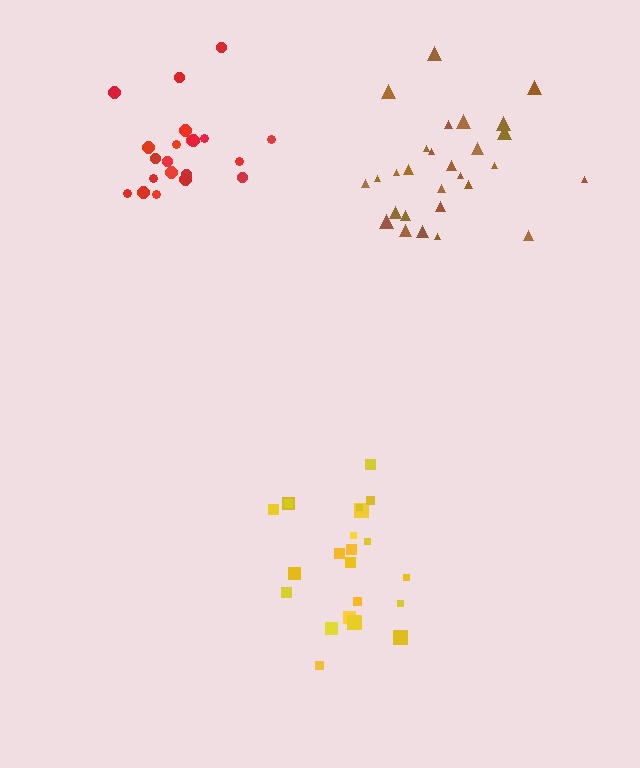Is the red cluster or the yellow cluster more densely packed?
Red.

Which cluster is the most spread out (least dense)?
Yellow.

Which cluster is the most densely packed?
Brown.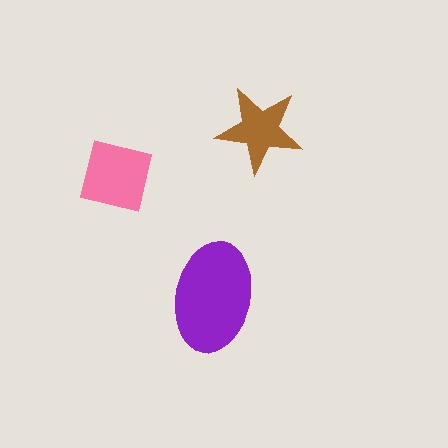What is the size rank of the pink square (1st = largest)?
2nd.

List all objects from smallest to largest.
The brown star, the pink square, the purple ellipse.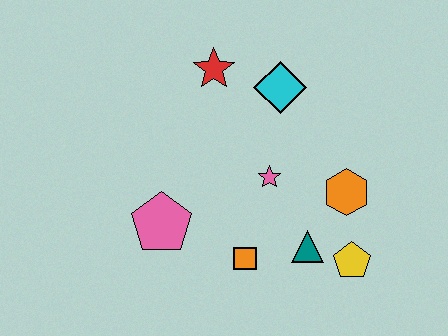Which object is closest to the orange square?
The teal triangle is closest to the orange square.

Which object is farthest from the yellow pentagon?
The red star is farthest from the yellow pentagon.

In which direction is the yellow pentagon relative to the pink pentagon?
The yellow pentagon is to the right of the pink pentagon.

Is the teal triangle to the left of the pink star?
No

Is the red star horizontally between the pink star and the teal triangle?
No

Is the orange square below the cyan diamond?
Yes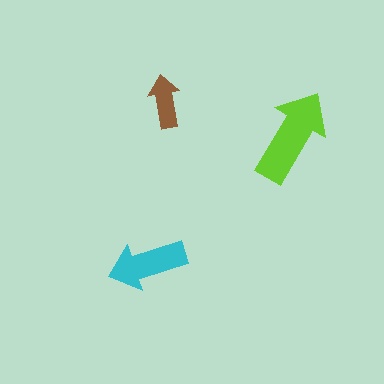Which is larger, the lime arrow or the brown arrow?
The lime one.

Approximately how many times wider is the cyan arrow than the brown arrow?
About 1.5 times wider.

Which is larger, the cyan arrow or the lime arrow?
The lime one.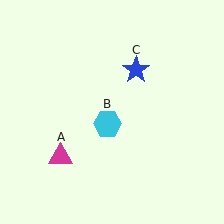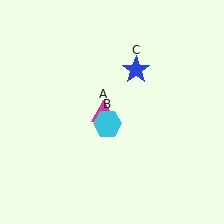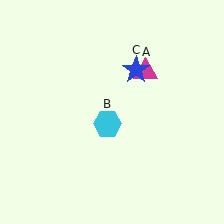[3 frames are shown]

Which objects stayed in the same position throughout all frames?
Cyan hexagon (object B) and blue star (object C) remained stationary.